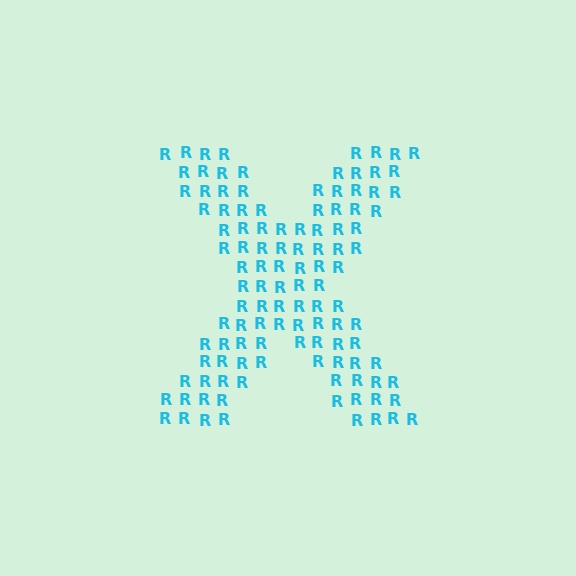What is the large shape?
The large shape is the letter X.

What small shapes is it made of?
It is made of small letter R's.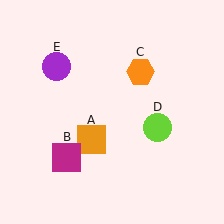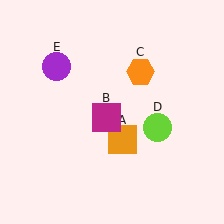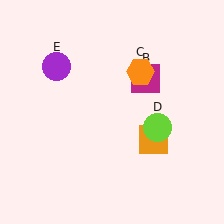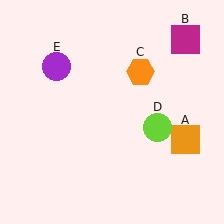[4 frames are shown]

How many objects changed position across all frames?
2 objects changed position: orange square (object A), magenta square (object B).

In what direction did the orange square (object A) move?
The orange square (object A) moved right.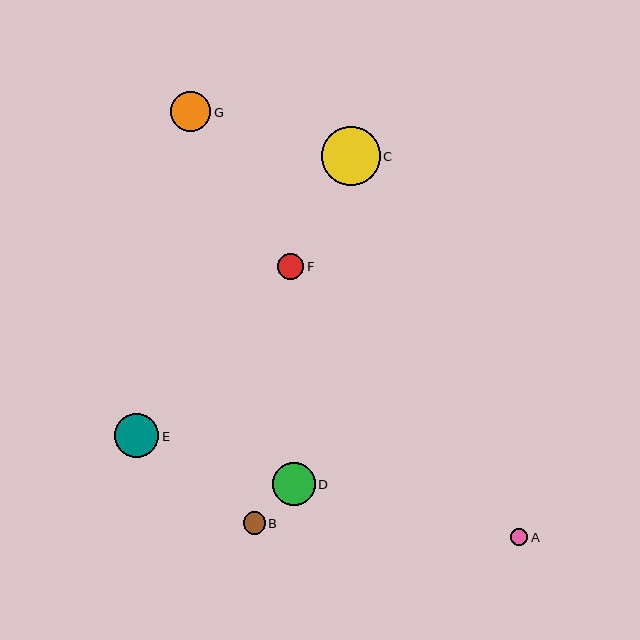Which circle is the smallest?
Circle A is the smallest with a size of approximately 18 pixels.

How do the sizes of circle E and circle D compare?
Circle E and circle D are approximately the same size.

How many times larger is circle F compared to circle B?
Circle F is approximately 1.2 times the size of circle B.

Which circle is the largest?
Circle C is the largest with a size of approximately 59 pixels.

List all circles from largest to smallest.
From largest to smallest: C, E, D, G, F, B, A.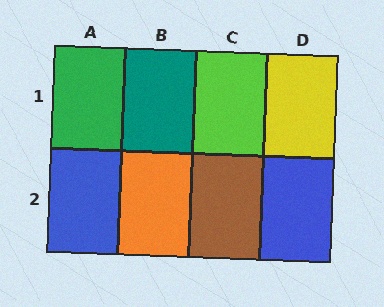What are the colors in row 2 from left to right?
Blue, orange, brown, blue.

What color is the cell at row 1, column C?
Lime.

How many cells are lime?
1 cell is lime.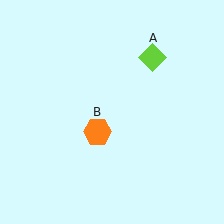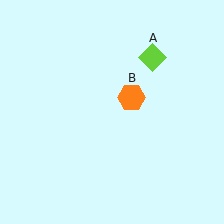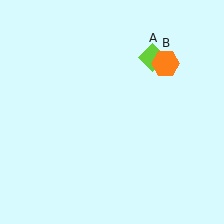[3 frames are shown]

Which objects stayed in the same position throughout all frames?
Lime diamond (object A) remained stationary.